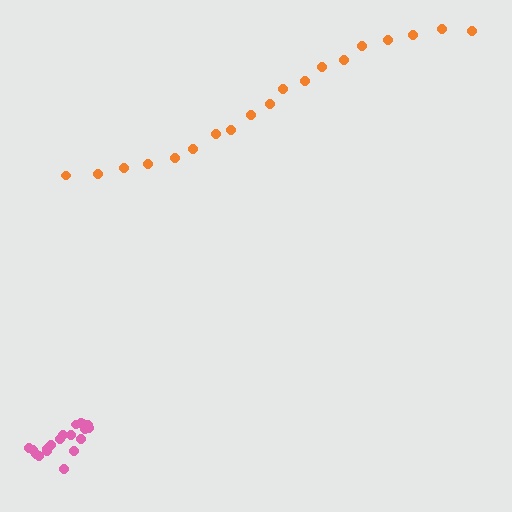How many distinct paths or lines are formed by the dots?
There are 2 distinct paths.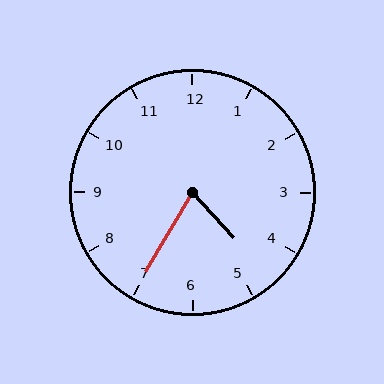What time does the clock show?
4:35.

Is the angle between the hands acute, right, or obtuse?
It is acute.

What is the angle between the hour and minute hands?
Approximately 72 degrees.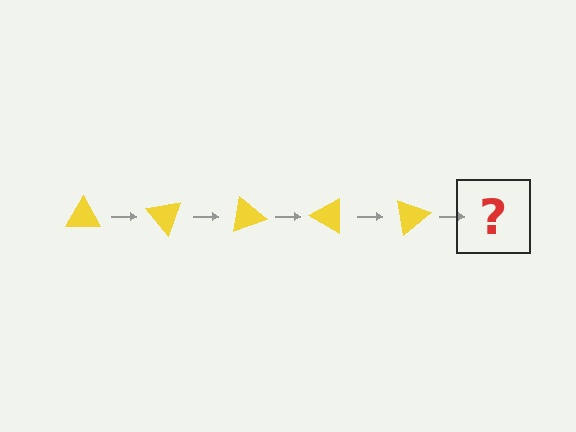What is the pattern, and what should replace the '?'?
The pattern is that the triangle rotates 50 degrees each step. The '?' should be a yellow triangle rotated 250 degrees.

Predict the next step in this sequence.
The next step is a yellow triangle rotated 250 degrees.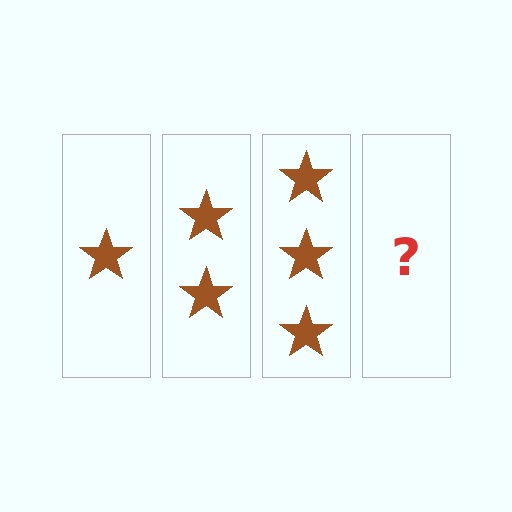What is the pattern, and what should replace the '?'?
The pattern is that each step adds one more star. The '?' should be 4 stars.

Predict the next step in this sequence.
The next step is 4 stars.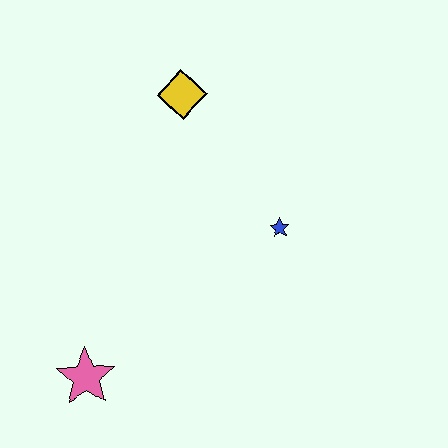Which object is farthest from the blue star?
The pink star is farthest from the blue star.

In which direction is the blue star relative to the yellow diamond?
The blue star is below the yellow diamond.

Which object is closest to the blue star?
The yellow diamond is closest to the blue star.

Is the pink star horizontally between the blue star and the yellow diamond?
No